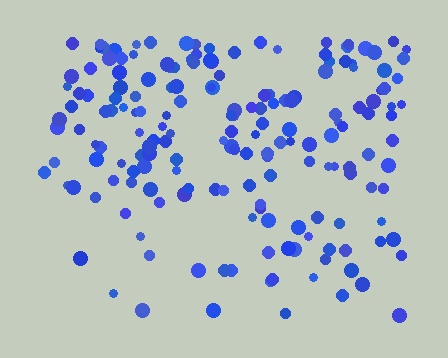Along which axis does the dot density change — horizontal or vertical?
Vertical.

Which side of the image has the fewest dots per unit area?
The bottom.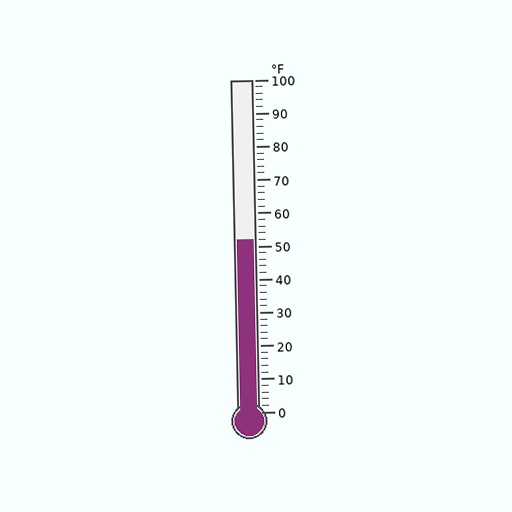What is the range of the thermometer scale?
The thermometer scale ranges from 0°F to 100°F.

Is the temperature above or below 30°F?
The temperature is above 30°F.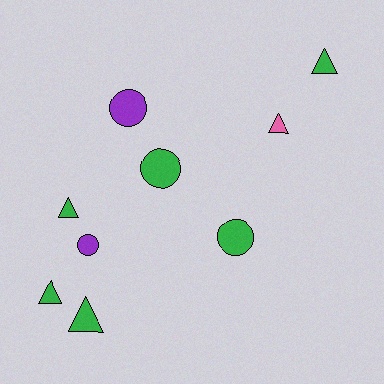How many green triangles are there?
There are 4 green triangles.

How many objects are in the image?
There are 9 objects.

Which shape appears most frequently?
Triangle, with 5 objects.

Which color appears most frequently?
Green, with 6 objects.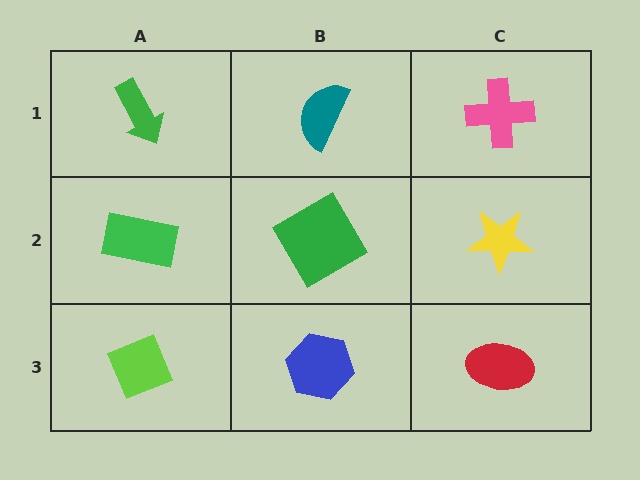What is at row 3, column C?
A red ellipse.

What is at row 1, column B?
A teal semicircle.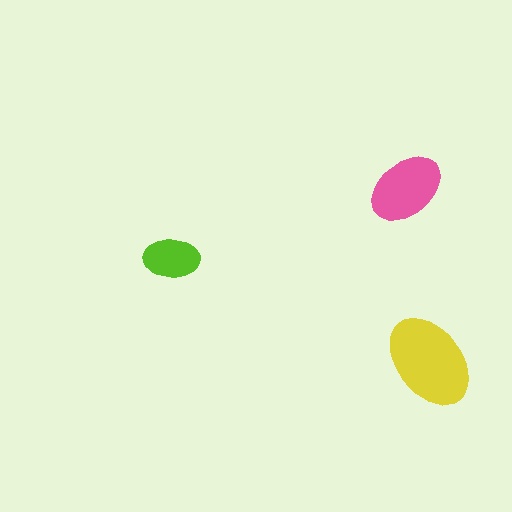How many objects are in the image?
There are 3 objects in the image.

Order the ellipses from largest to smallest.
the yellow one, the pink one, the lime one.